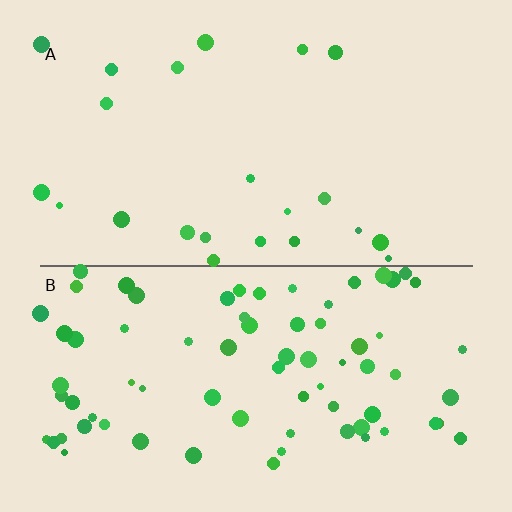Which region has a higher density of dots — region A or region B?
B (the bottom).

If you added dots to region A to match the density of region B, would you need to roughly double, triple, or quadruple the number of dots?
Approximately triple.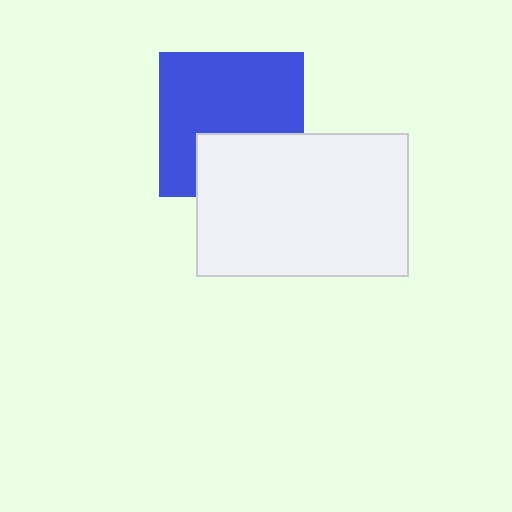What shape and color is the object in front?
The object in front is a white rectangle.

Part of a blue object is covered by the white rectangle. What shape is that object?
It is a square.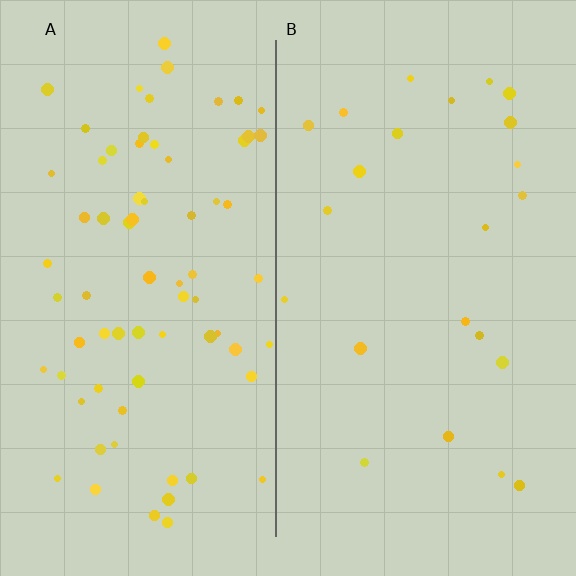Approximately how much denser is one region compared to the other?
Approximately 3.2× — region A over region B.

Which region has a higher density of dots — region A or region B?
A (the left).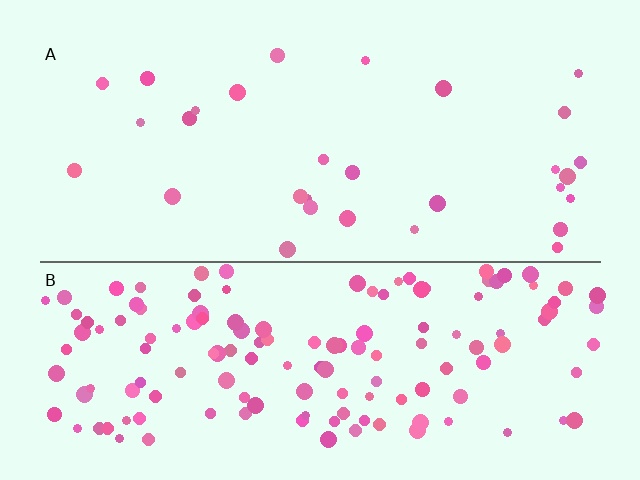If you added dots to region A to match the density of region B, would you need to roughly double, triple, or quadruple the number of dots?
Approximately quadruple.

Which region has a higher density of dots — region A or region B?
B (the bottom).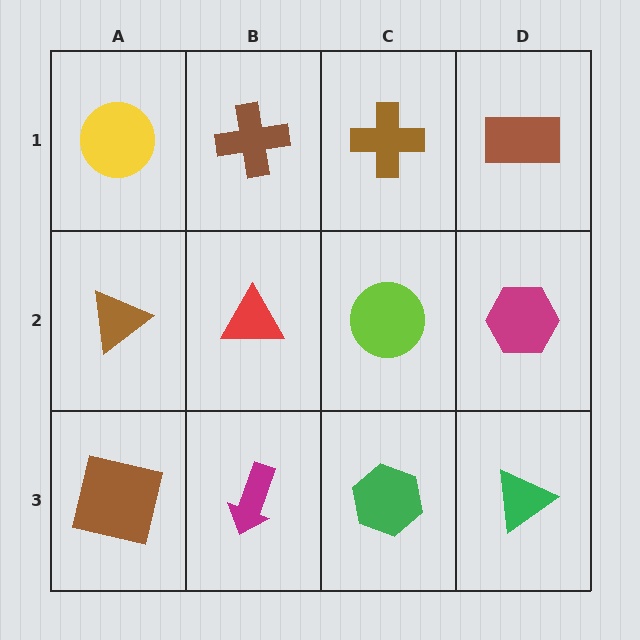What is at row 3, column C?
A green hexagon.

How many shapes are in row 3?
4 shapes.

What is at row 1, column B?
A brown cross.